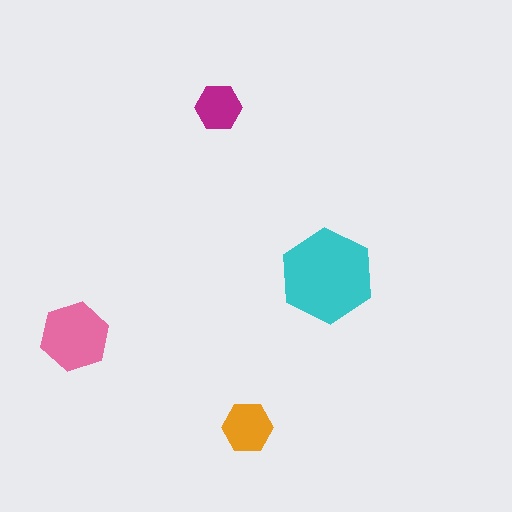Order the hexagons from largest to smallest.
the cyan one, the pink one, the orange one, the magenta one.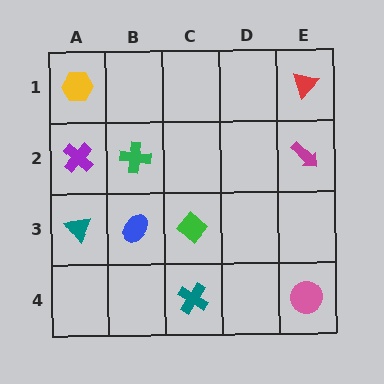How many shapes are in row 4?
2 shapes.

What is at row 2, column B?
A green cross.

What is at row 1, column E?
A red triangle.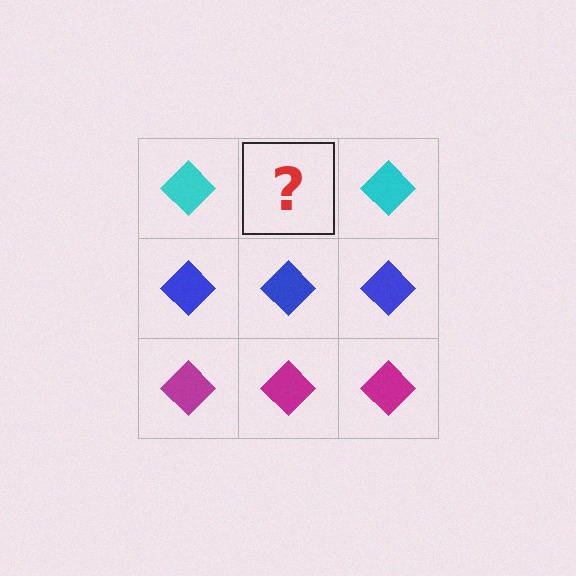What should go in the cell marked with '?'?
The missing cell should contain a cyan diamond.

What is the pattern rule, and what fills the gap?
The rule is that each row has a consistent color. The gap should be filled with a cyan diamond.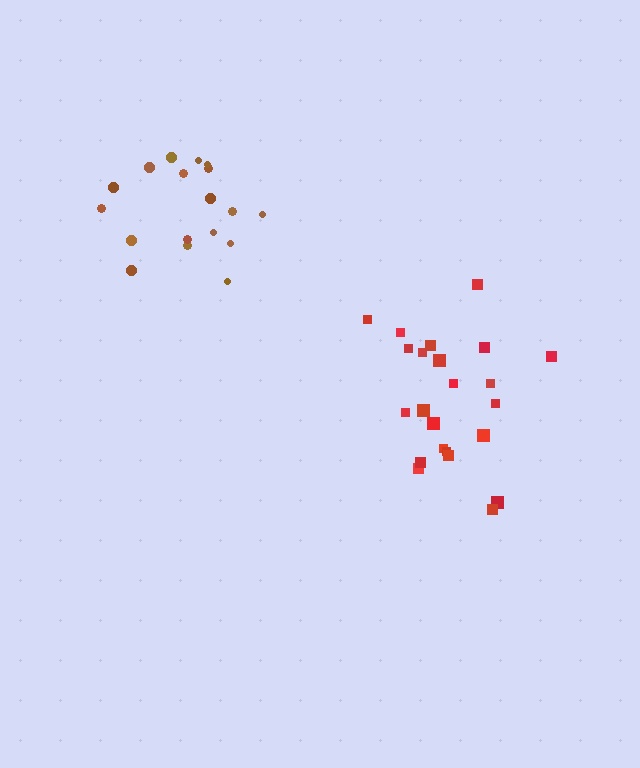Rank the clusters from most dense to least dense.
brown, red.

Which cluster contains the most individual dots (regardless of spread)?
Red (23).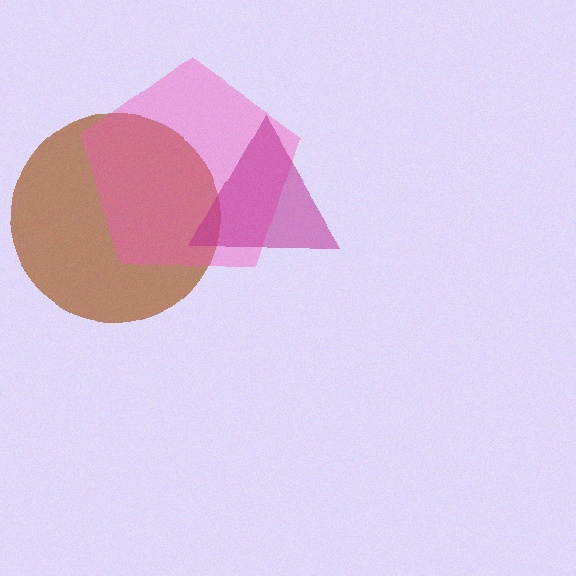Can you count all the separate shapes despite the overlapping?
Yes, there are 3 separate shapes.